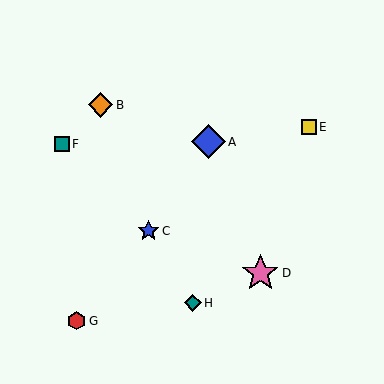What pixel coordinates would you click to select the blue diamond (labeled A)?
Click at (209, 142) to select the blue diamond A.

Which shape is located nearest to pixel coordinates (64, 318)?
The red hexagon (labeled G) at (77, 321) is nearest to that location.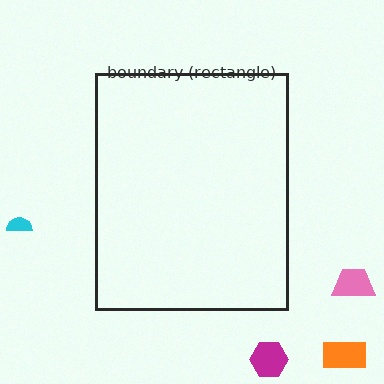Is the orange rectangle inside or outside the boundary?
Outside.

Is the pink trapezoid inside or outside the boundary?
Outside.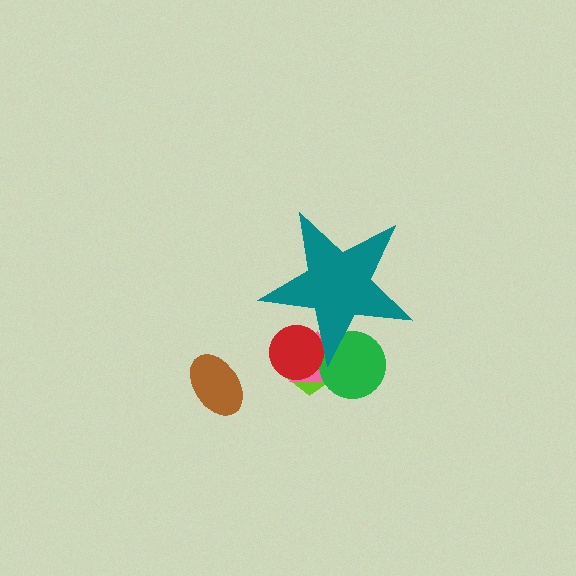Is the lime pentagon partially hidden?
Yes, the lime pentagon is partially hidden behind the teal star.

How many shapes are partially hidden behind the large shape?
4 shapes are partially hidden.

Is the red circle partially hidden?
Yes, the red circle is partially hidden behind the teal star.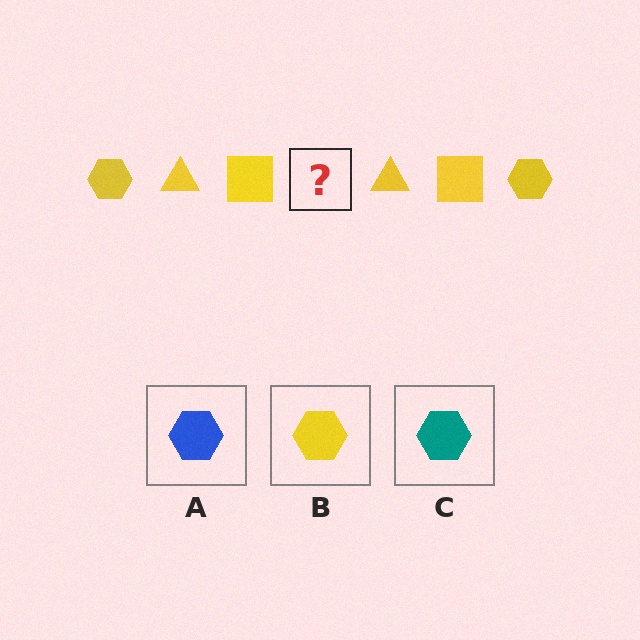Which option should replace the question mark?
Option B.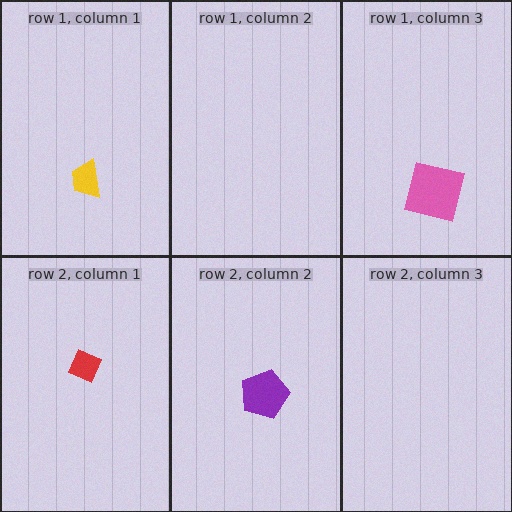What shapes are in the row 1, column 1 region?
The yellow trapezoid.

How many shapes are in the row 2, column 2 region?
1.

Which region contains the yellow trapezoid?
The row 1, column 1 region.